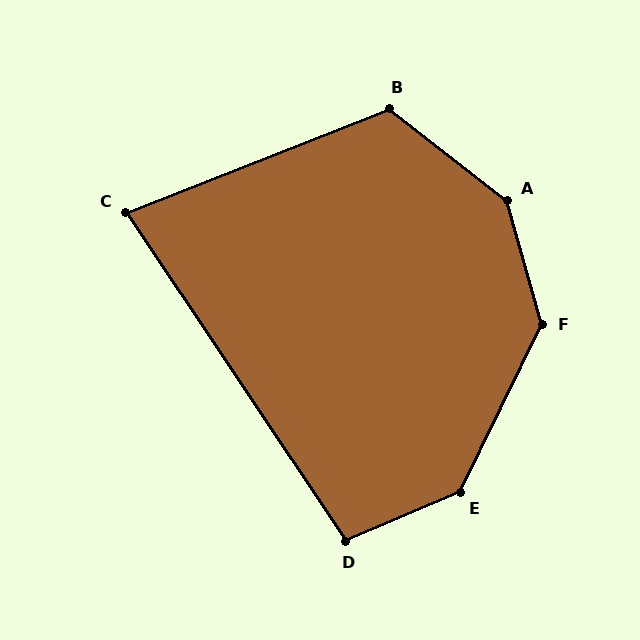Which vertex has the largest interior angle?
A, at approximately 144 degrees.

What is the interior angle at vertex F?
Approximately 138 degrees (obtuse).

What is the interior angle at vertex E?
Approximately 139 degrees (obtuse).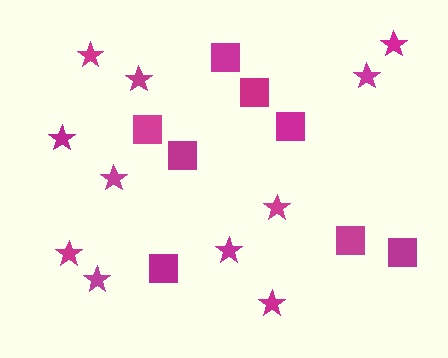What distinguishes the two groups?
There are 2 groups: one group of squares (8) and one group of stars (11).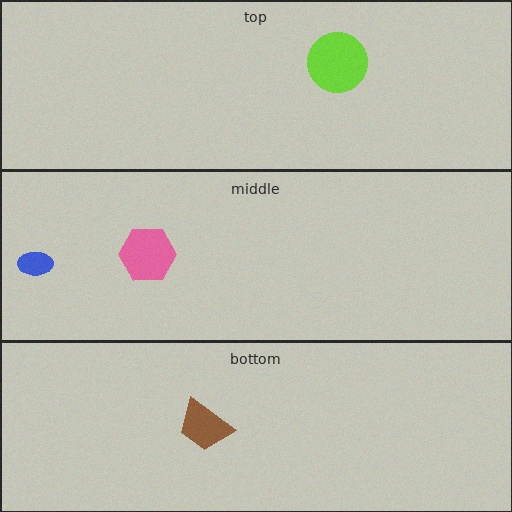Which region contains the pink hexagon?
The middle region.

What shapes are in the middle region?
The pink hexagon, the blue ellipse.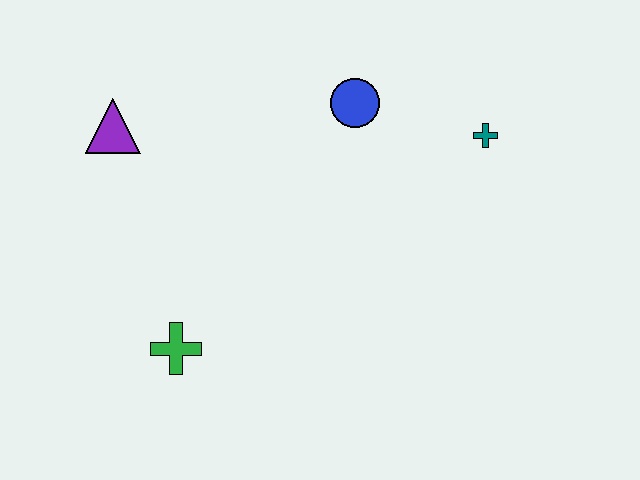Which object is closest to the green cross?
The purple triangle is closest to the green cross.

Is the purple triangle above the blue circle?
No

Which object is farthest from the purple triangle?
The teal cross is farthest from the purple triangle.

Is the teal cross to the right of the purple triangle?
Yes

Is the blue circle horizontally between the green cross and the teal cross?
Yes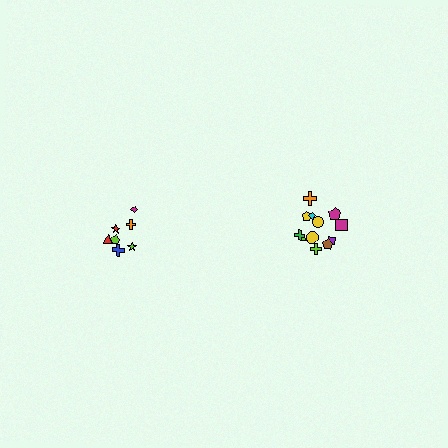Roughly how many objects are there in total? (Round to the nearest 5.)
Roughly 20 objects in total.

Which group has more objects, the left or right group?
The right group.